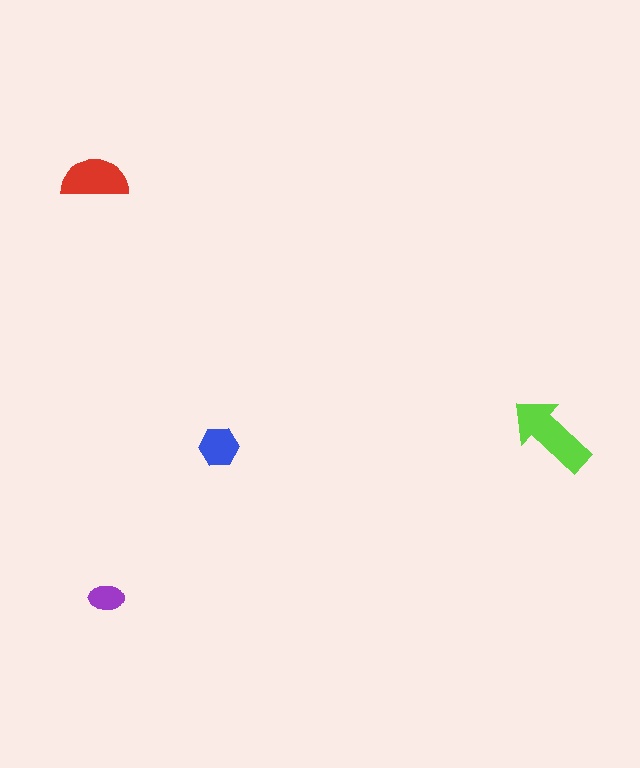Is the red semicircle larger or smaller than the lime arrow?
Smaller.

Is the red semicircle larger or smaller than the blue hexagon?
Larger.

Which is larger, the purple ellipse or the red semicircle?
The red semicircle.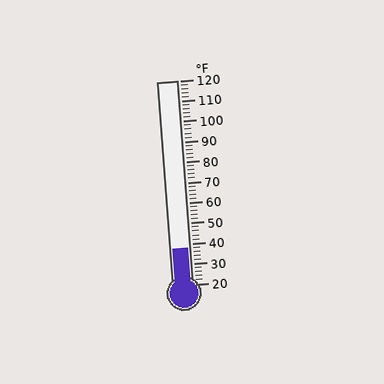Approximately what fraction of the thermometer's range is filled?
The thermometer is filled to approximately 20% of its range.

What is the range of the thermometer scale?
The thermometer scale ranges from 20°F to 120°F.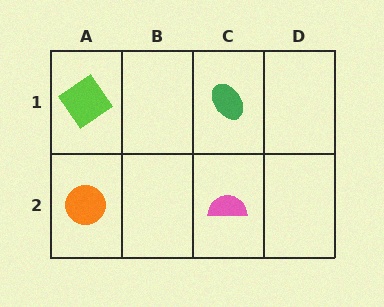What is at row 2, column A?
An orange circle.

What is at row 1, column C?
A green ellipse.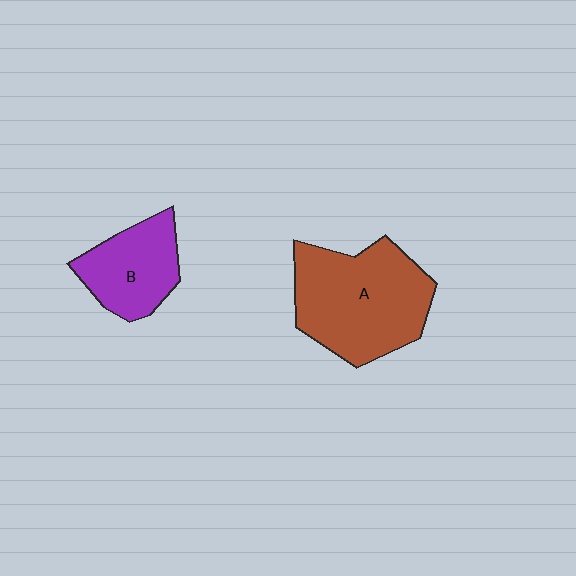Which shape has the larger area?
Shape A (brown).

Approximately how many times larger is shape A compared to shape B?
Approximately 1.7 times.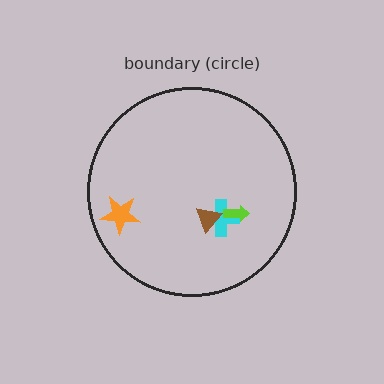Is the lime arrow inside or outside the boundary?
Inside.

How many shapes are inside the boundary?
4 inside, 0 outside.